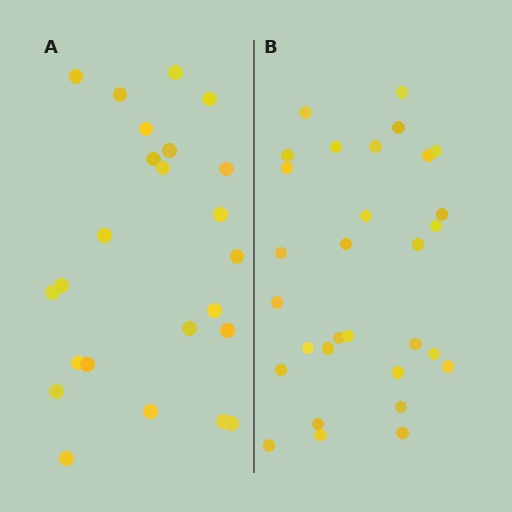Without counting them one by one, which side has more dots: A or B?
Region B (the right region) has more dots.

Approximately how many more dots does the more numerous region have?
Region B has about 6 more dots than region A.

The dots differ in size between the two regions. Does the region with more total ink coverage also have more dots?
No. Region A has more total ink coverage because its dots are larger, but region B actually contains more individual dots. Total area can be misleading — the number of items is what matters here.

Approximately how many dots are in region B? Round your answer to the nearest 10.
About 30 dots.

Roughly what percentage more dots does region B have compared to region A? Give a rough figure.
About 25% more.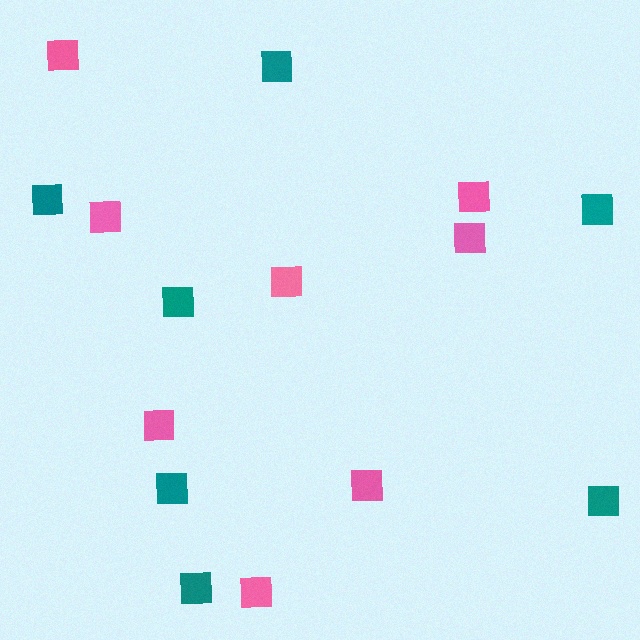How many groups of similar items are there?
There are 2 groups: one group of pink squares (8) and one group of teal squares (7).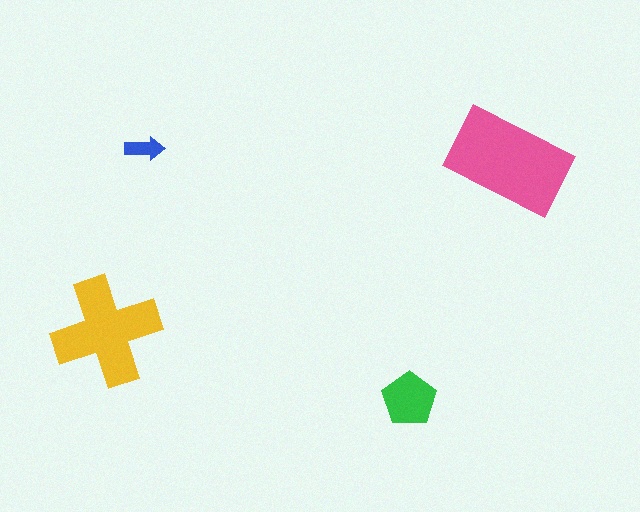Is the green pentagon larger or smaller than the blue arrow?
Larger.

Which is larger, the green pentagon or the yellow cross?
The yellow cross.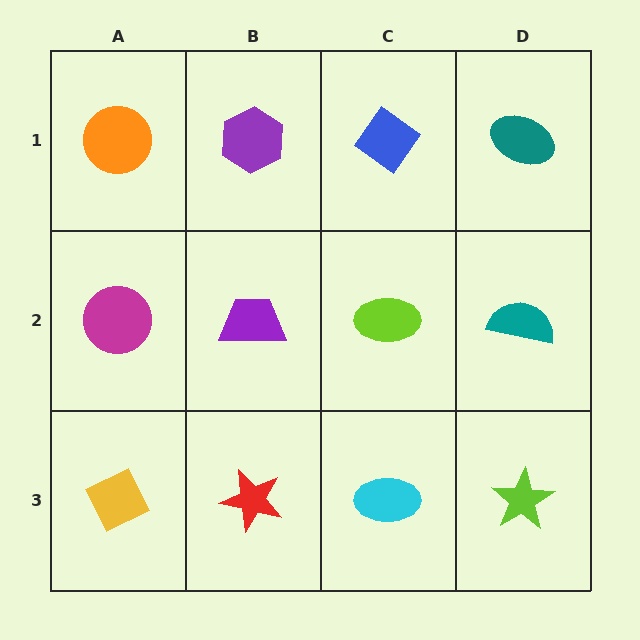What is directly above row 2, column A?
An orange circle.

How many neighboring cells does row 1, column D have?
2.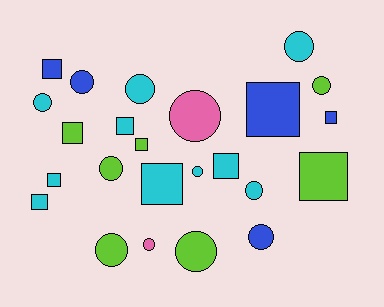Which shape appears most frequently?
Circle, with 13 objects.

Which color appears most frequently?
Cyan, with 10 objects.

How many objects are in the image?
There are 24 objects.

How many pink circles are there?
There are 2 pink circles.